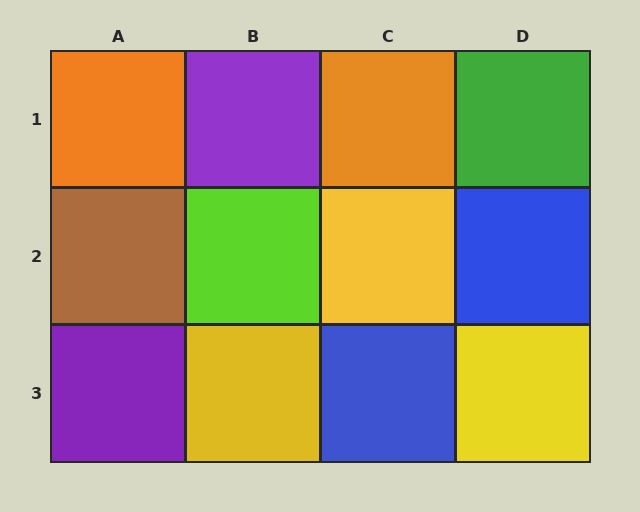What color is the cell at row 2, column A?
Brown.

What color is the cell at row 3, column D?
Yellow.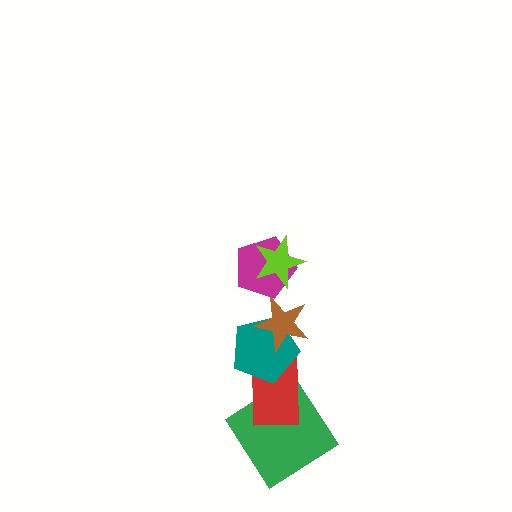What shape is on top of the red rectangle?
The teal pentagon is on top of the red rectangle.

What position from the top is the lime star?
The lime star is 1st from the top.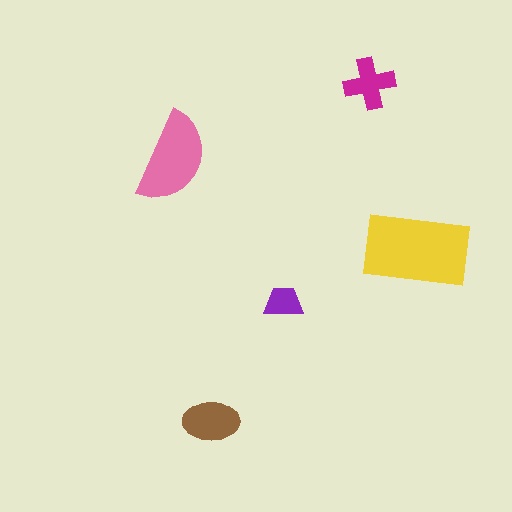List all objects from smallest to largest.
The purple trapezoid, the magenta cross, the brown ellipse, the pink semicircle, the yellow rectangle.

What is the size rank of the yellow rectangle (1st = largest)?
1st.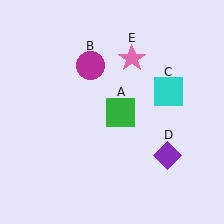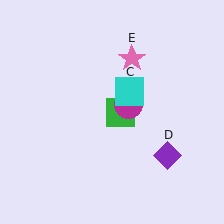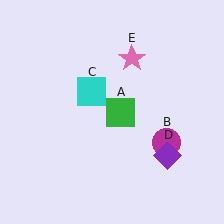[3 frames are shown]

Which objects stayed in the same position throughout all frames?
Green square (object A) and purple diamond (object D) and pink star (object E) remained stationary.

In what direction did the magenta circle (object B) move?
The magenta circle (object B) moved down and to the right.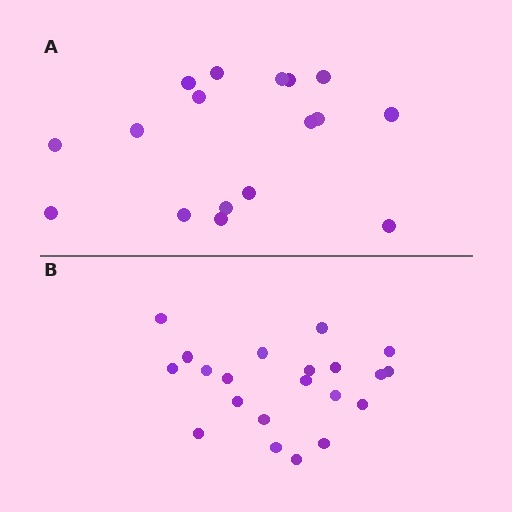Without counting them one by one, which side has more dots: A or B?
Region B (the bottom region) has more dots.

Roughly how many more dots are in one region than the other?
Region B has about 4 more dots than region A.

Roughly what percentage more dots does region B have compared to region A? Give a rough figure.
About 25% more.